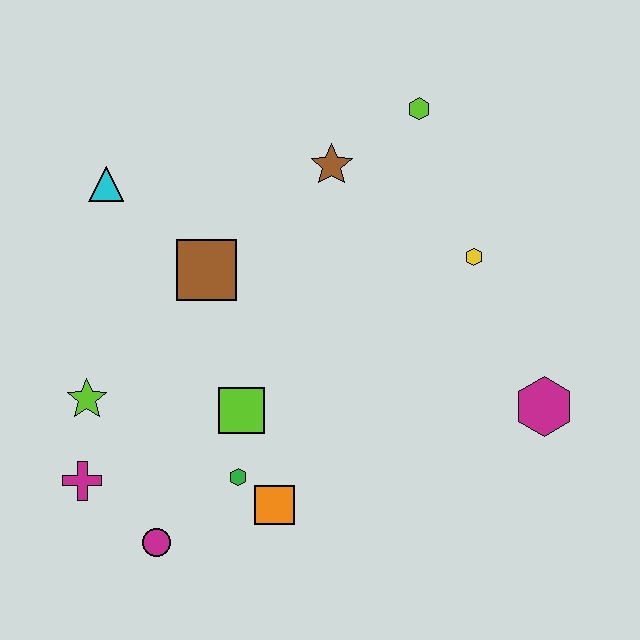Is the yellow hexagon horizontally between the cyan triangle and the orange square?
No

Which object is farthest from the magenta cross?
The lime hexagon is farthest from the magenta cross.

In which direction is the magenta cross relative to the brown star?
The magenta cross is below the brown star.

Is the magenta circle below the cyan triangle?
Yes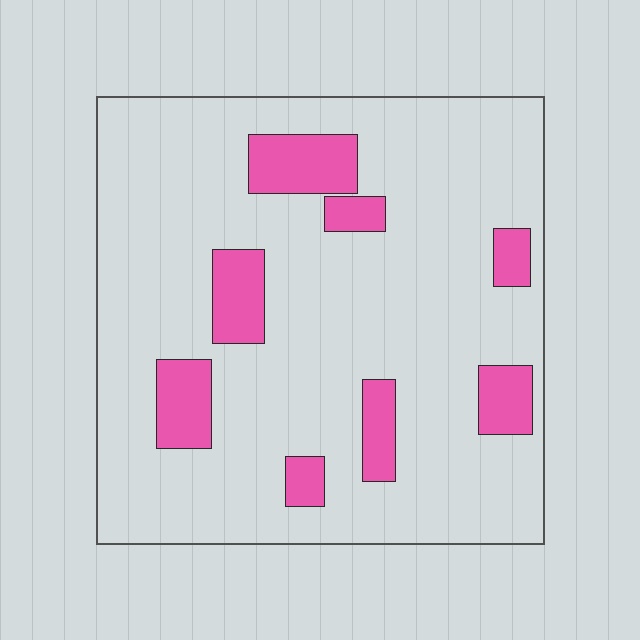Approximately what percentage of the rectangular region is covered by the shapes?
Approximately 15%.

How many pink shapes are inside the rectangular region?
8.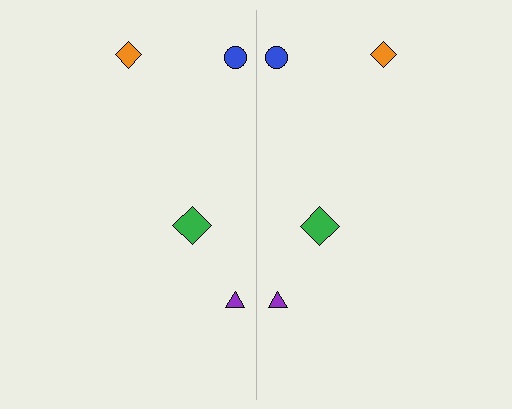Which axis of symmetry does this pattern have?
The pattern has a vertical axis of symmetry running through the center of the image.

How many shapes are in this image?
There are 8 shapes in this image.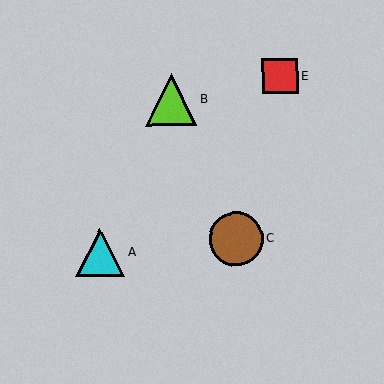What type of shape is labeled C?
Shape C is a brown circle.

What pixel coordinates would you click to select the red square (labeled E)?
Click at (280, 76) to select the red square E.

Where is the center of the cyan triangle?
The center of the cyan triangle is at (100, 253).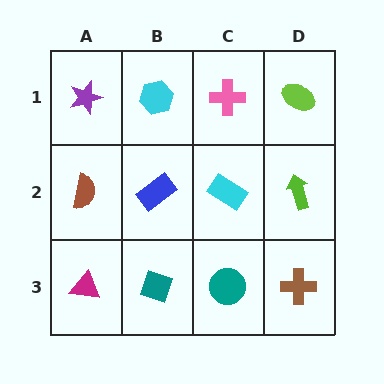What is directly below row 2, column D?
A brown cross.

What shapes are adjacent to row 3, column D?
A lime arrow (row 2, column D), a teal circle (row 3, column C).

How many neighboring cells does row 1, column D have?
2.